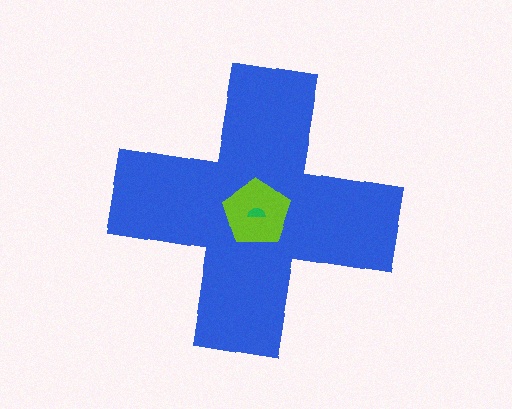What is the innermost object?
The green semicircle.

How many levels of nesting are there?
3.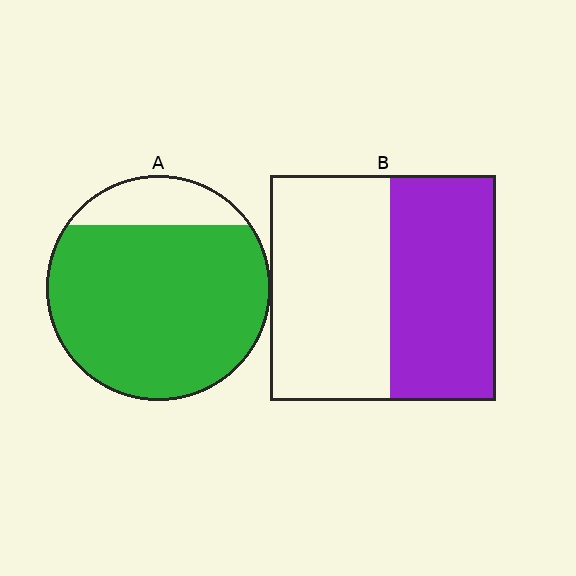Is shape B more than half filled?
Roughly half.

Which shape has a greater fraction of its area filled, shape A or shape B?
Shape A.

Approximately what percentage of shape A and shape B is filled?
A is approximately 85% and B is approximately 45%.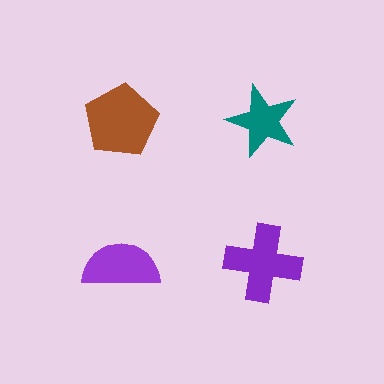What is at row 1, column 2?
A teal star.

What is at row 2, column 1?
A purple semicircle.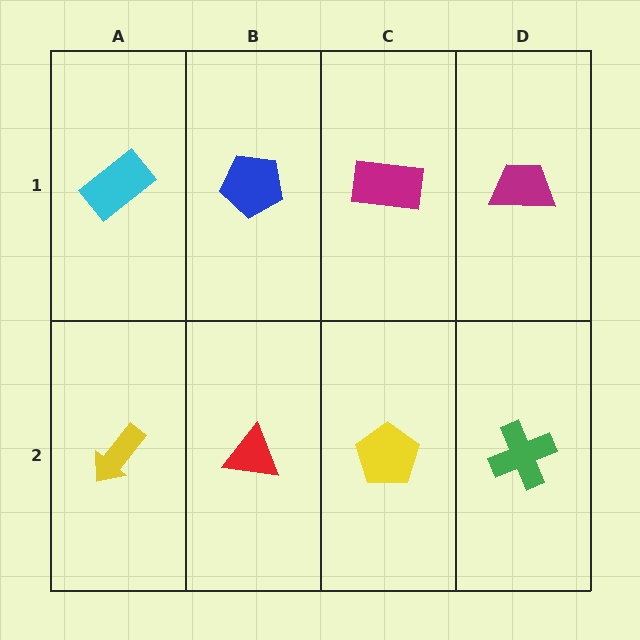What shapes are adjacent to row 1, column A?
A yellow arrow (row 2, column A), a blue pentagon (row 1, column B).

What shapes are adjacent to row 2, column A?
A cyan rectangle (row 1, column A), a red triangle (row 2, column B).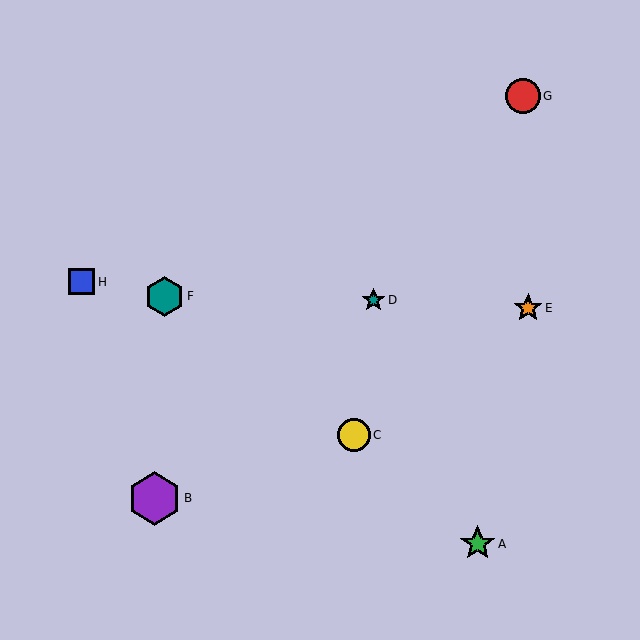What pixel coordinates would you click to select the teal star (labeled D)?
Click at (374, 300) to select the teal star D.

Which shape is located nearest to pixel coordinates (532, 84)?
The red circle (labeled G) at (523, 96) is nearest to that location.